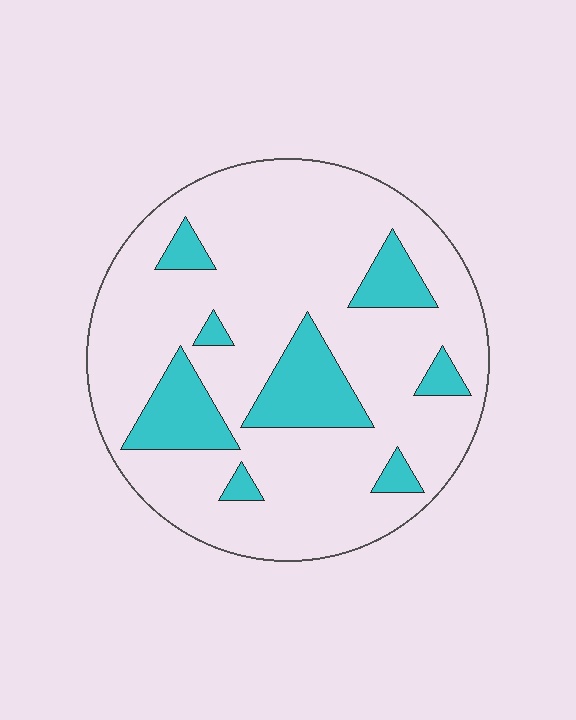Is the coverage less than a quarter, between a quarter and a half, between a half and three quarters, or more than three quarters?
Less than a quarter.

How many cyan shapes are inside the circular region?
8.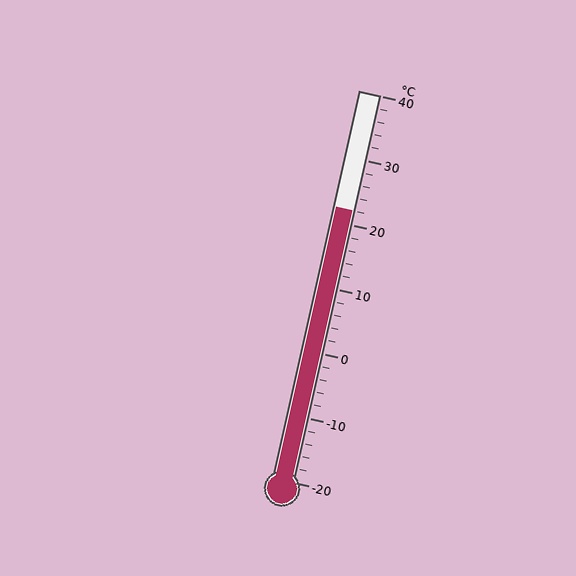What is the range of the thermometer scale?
The thermometer scale ranges from -20°C to 40°C.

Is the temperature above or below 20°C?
The temperature is above 20°C.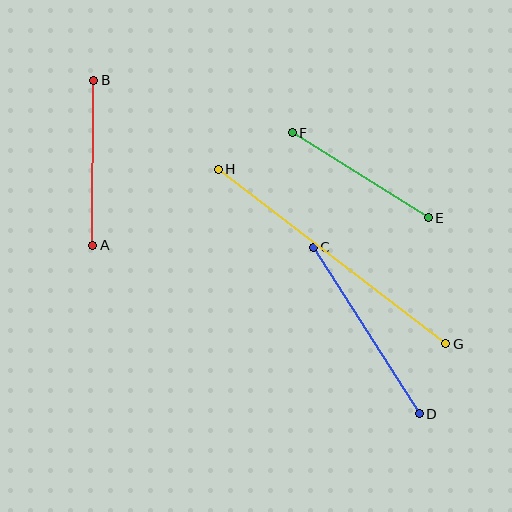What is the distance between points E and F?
The distance is approximately 160 pixels.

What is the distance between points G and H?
The distance is approximately 287 pixels.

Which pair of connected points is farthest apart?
Points G and H are farthest apart.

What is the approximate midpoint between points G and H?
The midpoint is at approximately (332, 256) pixels.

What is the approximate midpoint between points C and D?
The midpoint is at approximately (366, 330) pixels.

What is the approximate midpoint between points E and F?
The midpoint is at approximately (360, 175) pixels.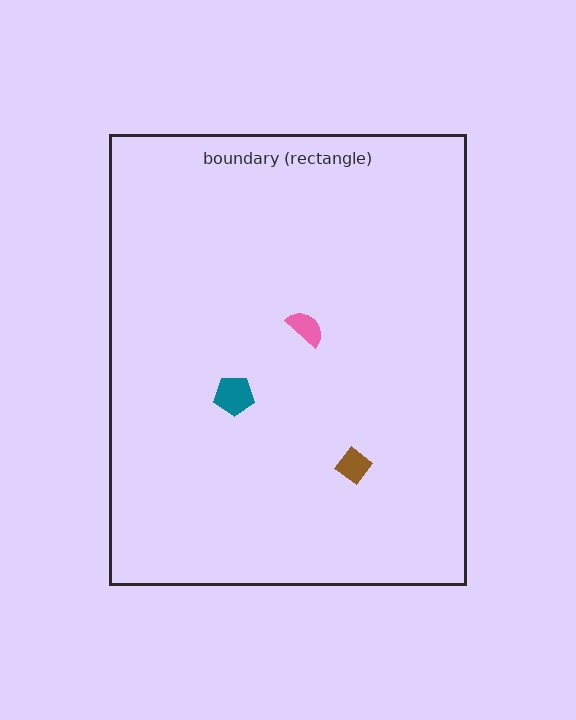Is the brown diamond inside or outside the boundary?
Inside.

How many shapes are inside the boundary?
3 inside, 0 outside.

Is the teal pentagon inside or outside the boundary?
Inside.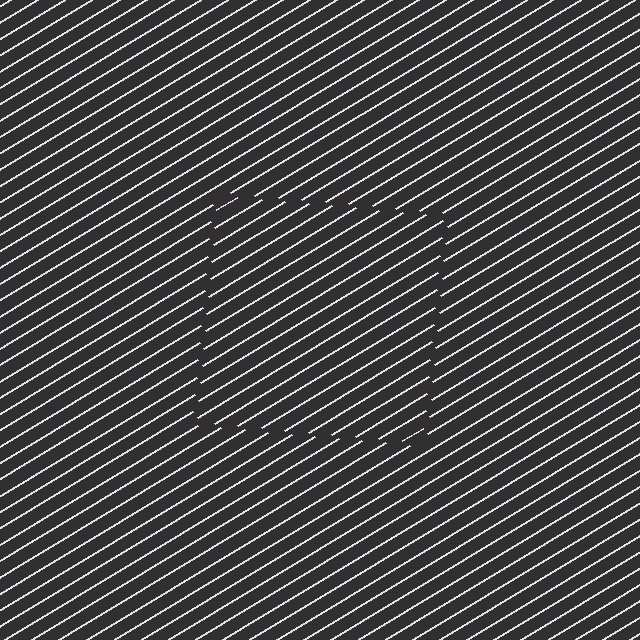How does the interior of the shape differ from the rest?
The interior of the shape contains the same grating, shifted by half a period — the contour is defined by the phase discontinuity where line-ends from the inner and outer gratings abut.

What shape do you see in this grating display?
An illusory square. The interior of the shape contains the same grating, shifted by half a period — the contour is defined by the phase discontinuity where line-ends from the inner and outer gratings abut.